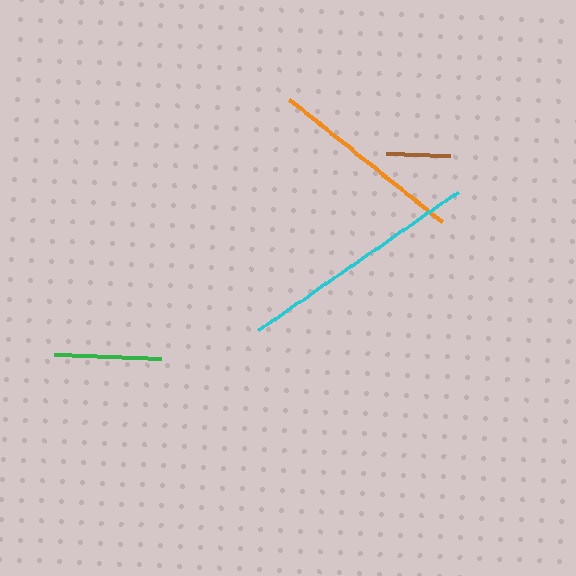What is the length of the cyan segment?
The cyan segment is approximately 242 pixels long.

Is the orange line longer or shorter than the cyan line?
The cyan line is longer than the orange line.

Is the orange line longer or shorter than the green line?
The orange line is longer than the green line.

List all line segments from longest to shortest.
From longest to shortest: cyan, orange, green, brown.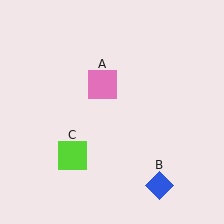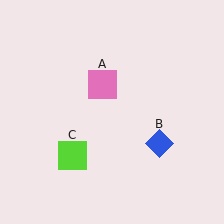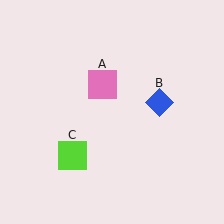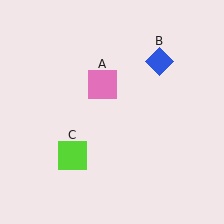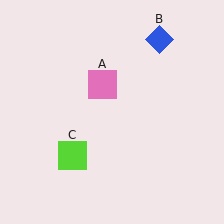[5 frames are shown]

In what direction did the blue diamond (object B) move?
The blue diamond (object B) moved up.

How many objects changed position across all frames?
1 object changed position: blue diamond (object B).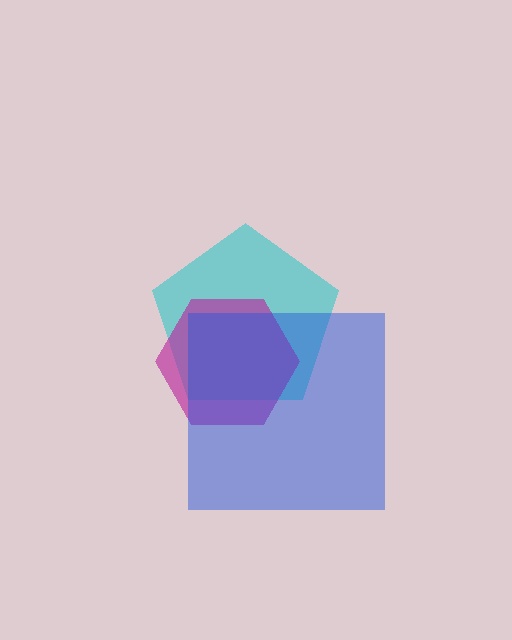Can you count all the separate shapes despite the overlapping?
Yes, there are 3 separate shapes.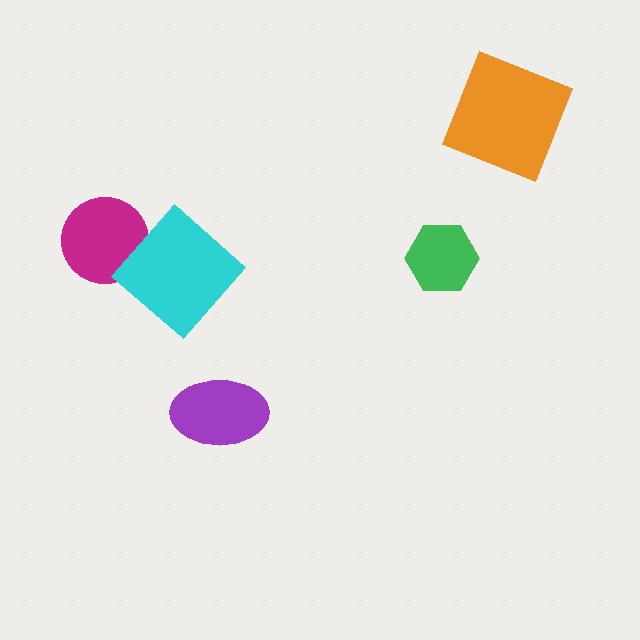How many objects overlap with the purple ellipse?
0 objects overlap with the purple ellipse.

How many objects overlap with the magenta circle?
1 object overlaps with the magenta circle.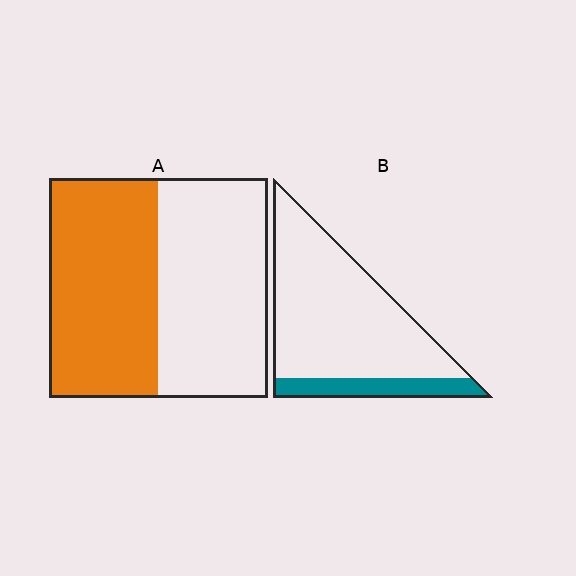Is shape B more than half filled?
No.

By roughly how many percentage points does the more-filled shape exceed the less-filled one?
By roughly 30 percentage points (A over B).